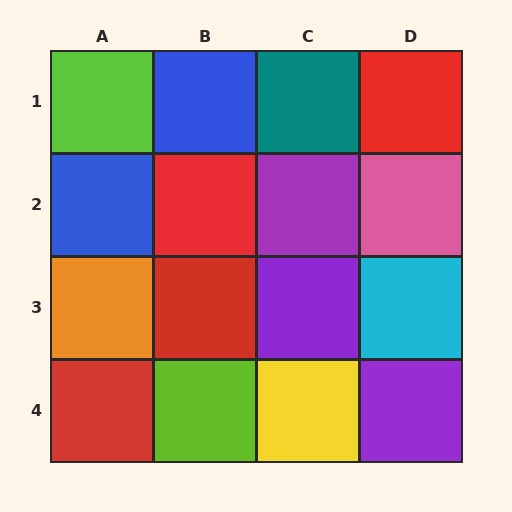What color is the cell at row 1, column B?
Blue.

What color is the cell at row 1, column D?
Red.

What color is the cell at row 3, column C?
Purple.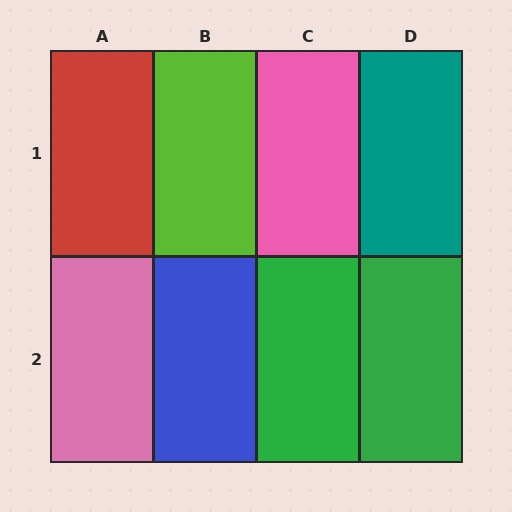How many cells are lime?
1 cell is lime.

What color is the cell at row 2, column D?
Green.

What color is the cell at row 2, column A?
Pink.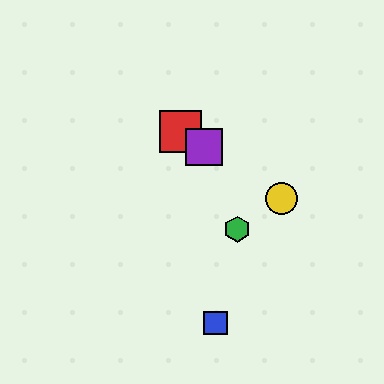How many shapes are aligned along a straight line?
3 shapes (the red square, the yellow circle, the purple square) are aligned along a straight line.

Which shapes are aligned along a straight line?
The red square, the yellow circle, the purple square are aligned along a straight line.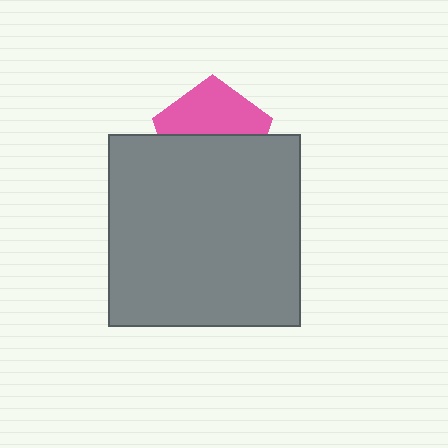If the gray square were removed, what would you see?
You would see the complete pink pentagon.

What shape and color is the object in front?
The object in front is a gray square.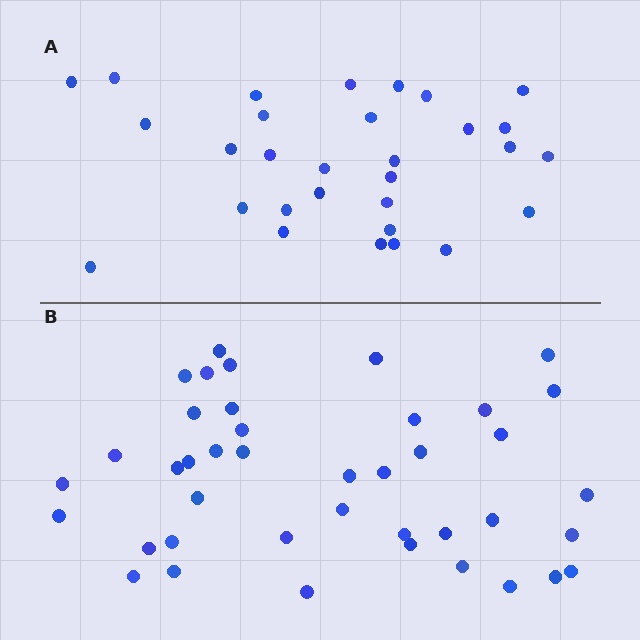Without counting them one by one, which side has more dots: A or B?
Region B (the bottom region) has more dots.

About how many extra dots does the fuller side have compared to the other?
Region B has roughly 12 or so more dots than region A.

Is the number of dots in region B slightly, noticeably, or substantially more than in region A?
Region B has noticeably more, but not dramatically so. The ratio is roughly 1.4 to 1.